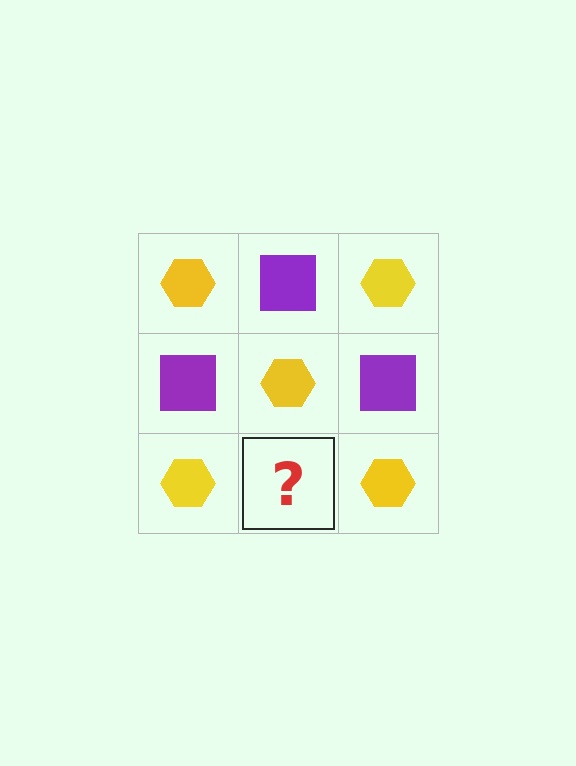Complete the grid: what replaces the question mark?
The question mark should be replaced with a purple square.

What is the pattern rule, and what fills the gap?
The rule is that it alternates yellow hexagon and purple square in a checkerboard pattern. The gap should be filled with a purple square.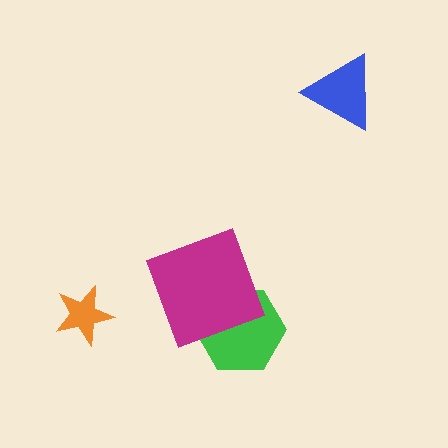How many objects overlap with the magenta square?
1 object overlaps with the magenta square.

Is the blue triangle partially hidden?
No, no other shape covers it.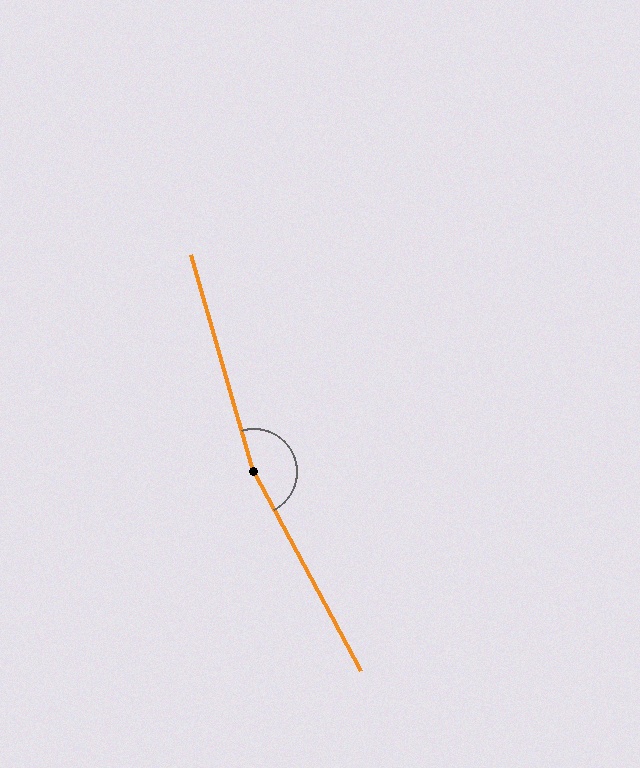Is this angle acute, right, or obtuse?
It is obtuse.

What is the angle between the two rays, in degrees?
Approximately 168 degrees.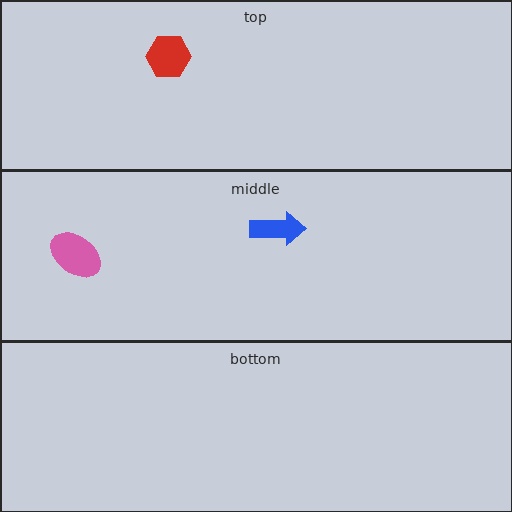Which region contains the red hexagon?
The top region.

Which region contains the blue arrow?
The middle region.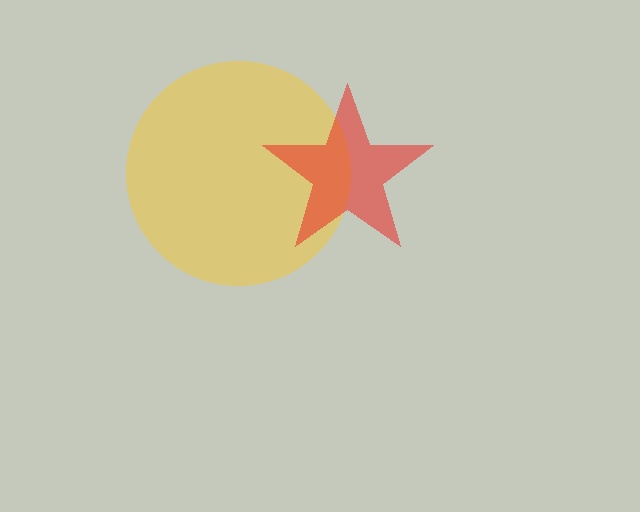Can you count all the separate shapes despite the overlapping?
Yes, there are 2 separate shapes.